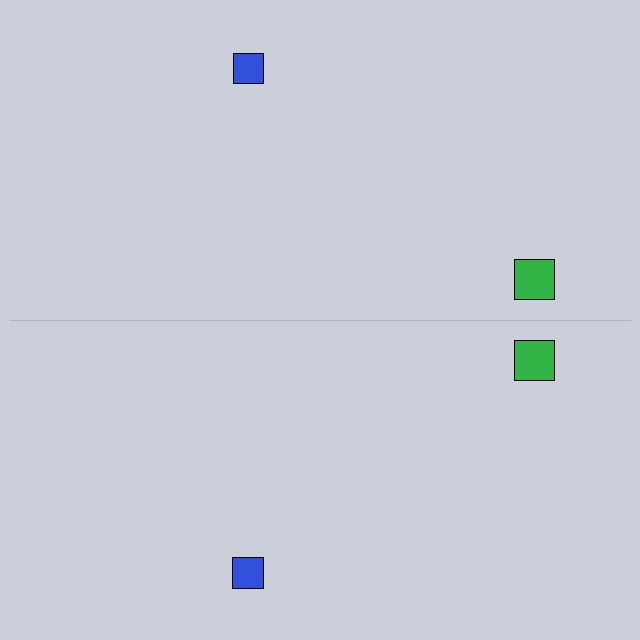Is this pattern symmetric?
Yes, this pattern has bilateral (reflection) symmetry.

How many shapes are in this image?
There are 4 shapes in this image.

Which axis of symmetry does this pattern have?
The pattern has a horizontal axis of symmetry running through the center of the image.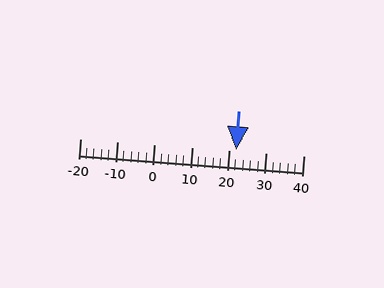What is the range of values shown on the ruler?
The ruler shows values from -20 to 40.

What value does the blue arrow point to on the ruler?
The blue arrow points to approximately 22.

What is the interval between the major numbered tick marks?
The major tick marks are spaced 10 units apart.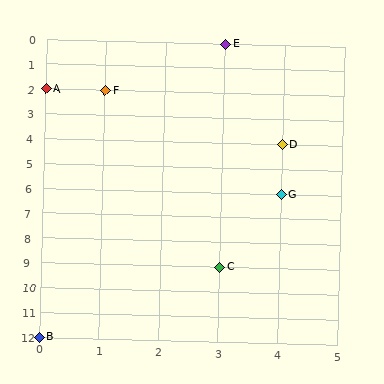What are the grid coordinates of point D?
Point D is at grid coordinates (4, 4).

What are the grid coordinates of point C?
Point C is at grid coordinates (3, 9).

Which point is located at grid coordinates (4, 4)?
Point D is at (4, 4).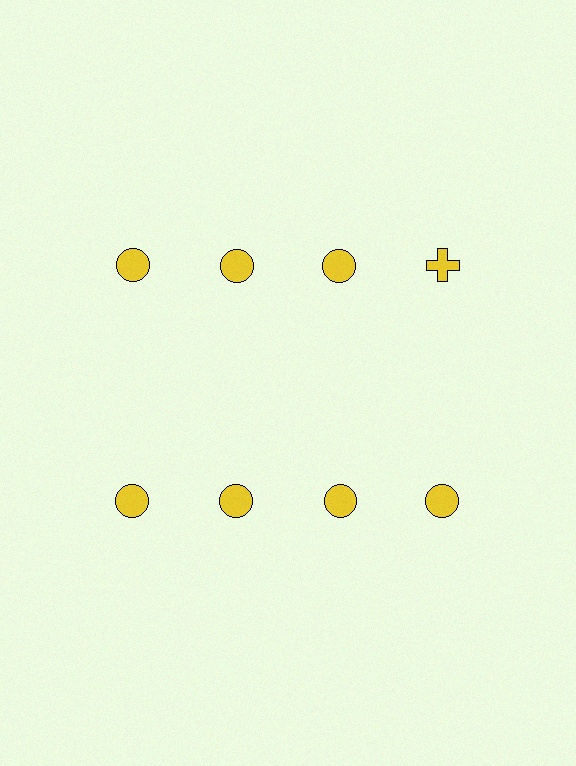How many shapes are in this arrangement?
There are 8 shapes arranged in a grid pattern.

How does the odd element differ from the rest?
It has a different shape: cross instead of circle.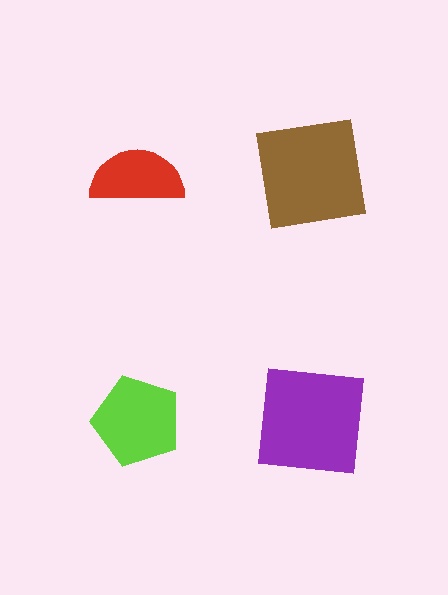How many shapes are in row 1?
2 shapes.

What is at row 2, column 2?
A purple square.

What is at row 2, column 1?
A lime pentagon.